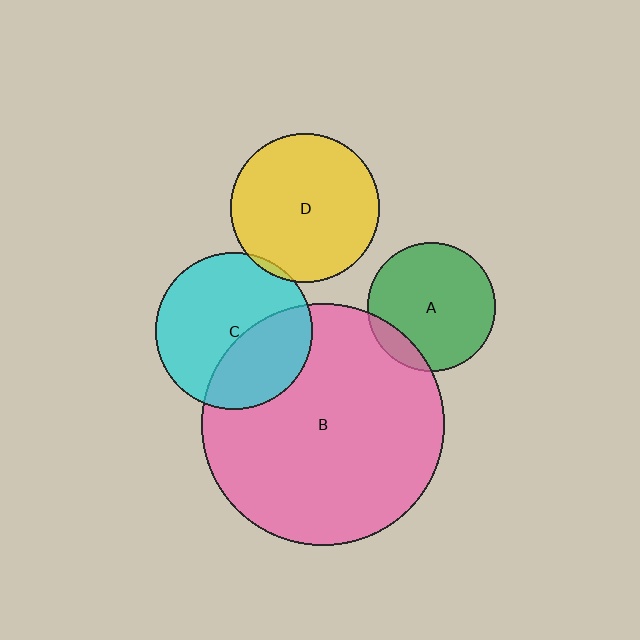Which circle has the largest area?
Circle B (pink).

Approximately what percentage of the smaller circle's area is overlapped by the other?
Approximately 5%.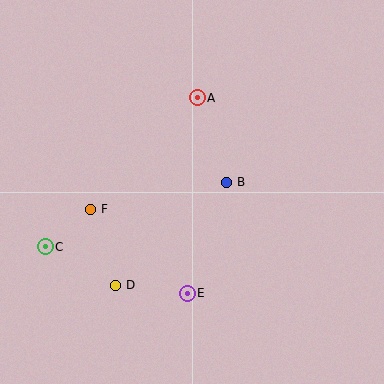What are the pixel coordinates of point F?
Point F is at (91, 209).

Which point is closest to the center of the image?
Point B at (227, 182) is closest to the center.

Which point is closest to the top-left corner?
Point A is closest to the top-left corner.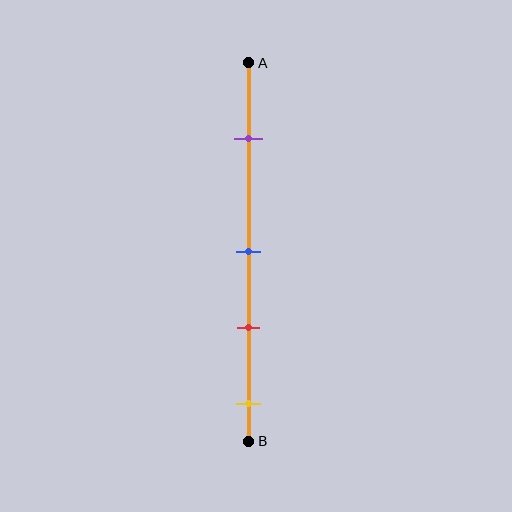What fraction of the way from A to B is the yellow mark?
The yellow mark is approximately 90% (0.9) of the way from A to B.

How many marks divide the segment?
There are 4 marks dividing the segment.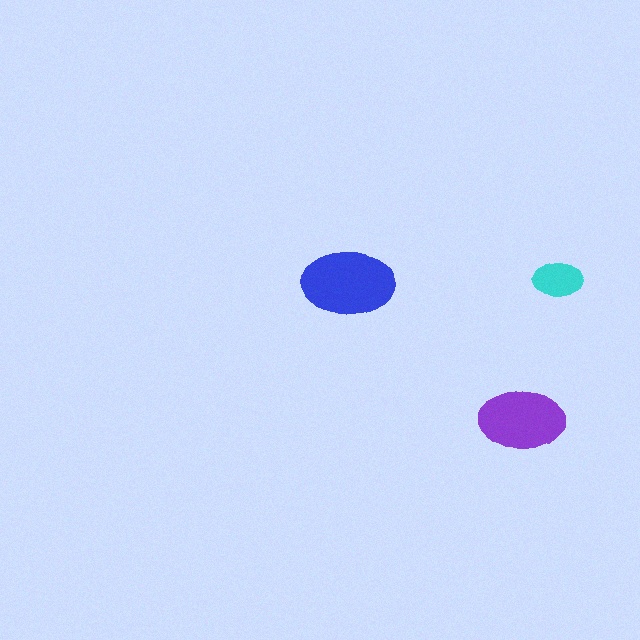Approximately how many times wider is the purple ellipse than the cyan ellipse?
About 1.5 times wider.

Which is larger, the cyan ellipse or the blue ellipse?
The blue one.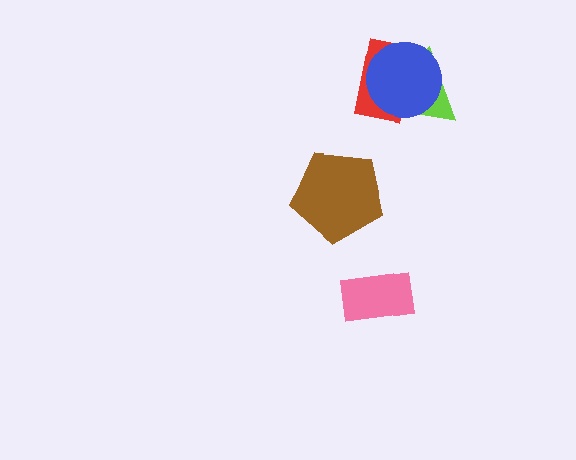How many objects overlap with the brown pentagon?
0 objects overlap with the brown pentagon.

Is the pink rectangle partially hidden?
No, no other shape covers it.